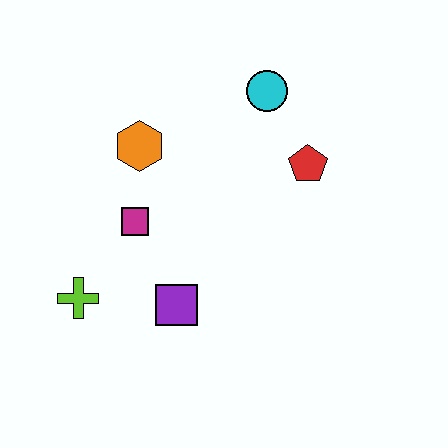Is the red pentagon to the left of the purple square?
No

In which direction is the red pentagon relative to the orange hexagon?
The red pentagon is to the right of the orange hexagon.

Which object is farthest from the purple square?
The cyan circle is farthest from the purple square.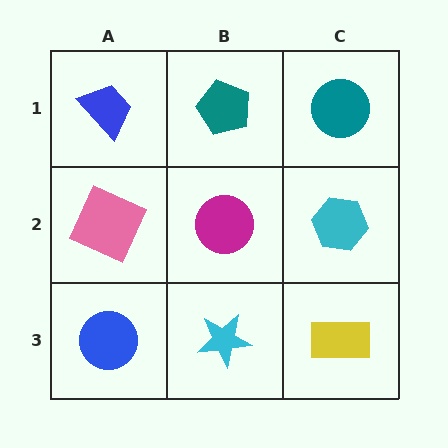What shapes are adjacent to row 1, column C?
A cyan hexagon (row 2, column C), a teal pentagon (row 1, column B).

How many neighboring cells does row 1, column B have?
3.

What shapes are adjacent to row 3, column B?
A magenta circle (row 2, column B), a blue circle (row 3, column A), a yellow rectangle (row 3, column C).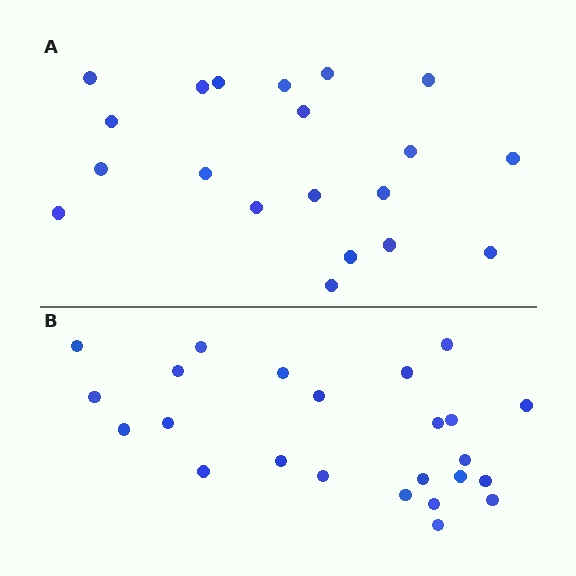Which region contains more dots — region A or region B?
Region B (the bottom region) has more dots.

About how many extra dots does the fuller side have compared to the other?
Region B has about 4 more dots than region A.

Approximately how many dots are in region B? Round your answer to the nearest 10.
About 20 dots. (The exact count is 24, which rounds to 20.)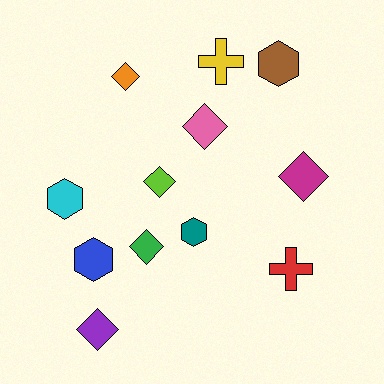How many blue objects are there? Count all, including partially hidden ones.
There is 1 blue object.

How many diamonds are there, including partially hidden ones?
There are 6 diamonds.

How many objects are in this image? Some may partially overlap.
There are 12 objects.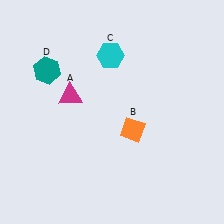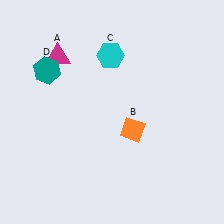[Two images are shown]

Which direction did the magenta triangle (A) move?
The magenta triangle (A) moved up.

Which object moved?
The magenta triangle (A) moved up.